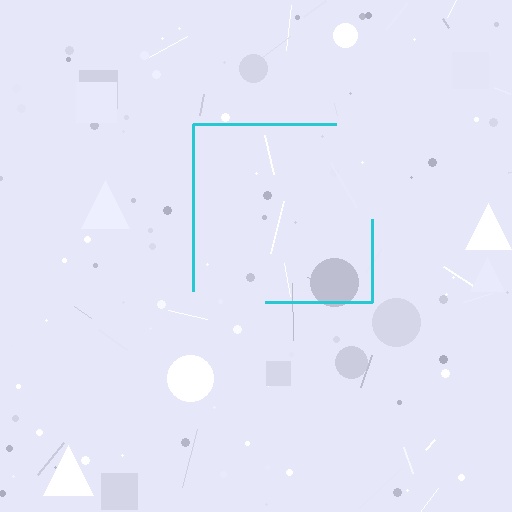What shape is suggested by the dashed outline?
The dashed outline suggests a square.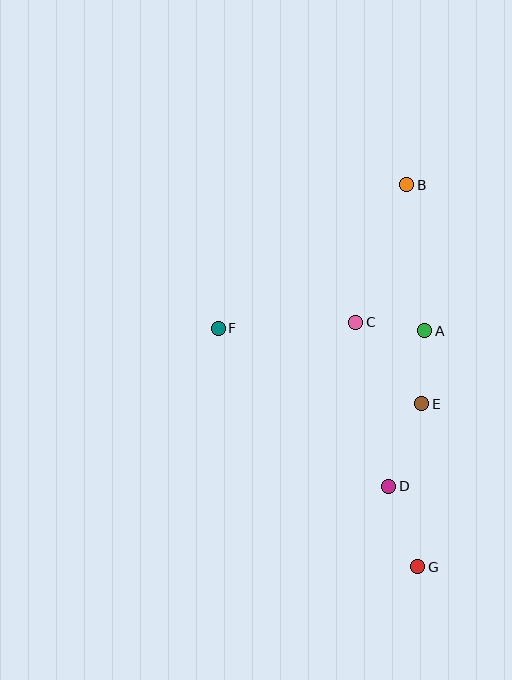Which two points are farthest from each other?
Points B and G are farthest from each other.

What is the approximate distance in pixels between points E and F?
The distance between E and F is approximately 217 pixels.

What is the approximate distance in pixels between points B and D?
The distance between B and D is approximately 302 pixels.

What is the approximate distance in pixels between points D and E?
The distance between D and E is approximately 89 pixels.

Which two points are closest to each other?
Points A and C are closest to each other.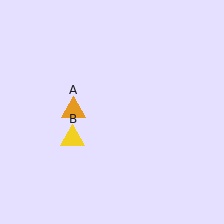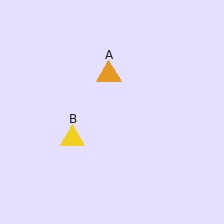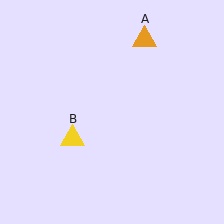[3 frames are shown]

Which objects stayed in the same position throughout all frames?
Yellow triangle (object B) remained stationary.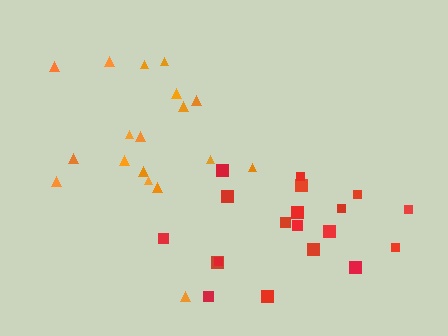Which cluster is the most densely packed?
Red.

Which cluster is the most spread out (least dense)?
Orange.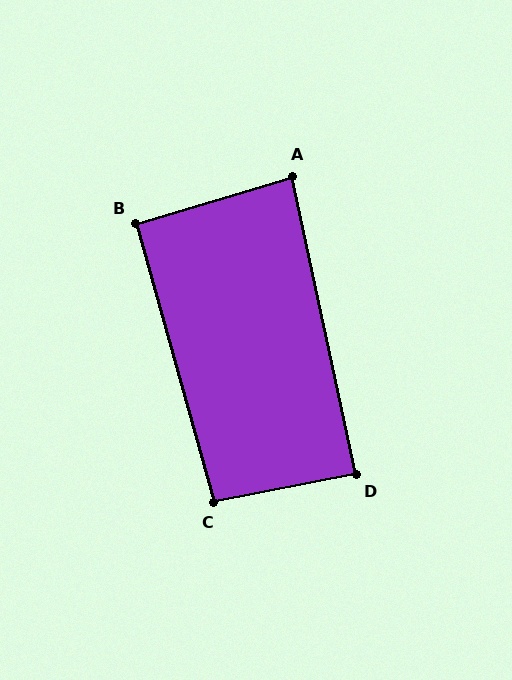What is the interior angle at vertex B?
Approximately 91 degrees (approximately right).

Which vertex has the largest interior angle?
C, at approximately 95 degrees.